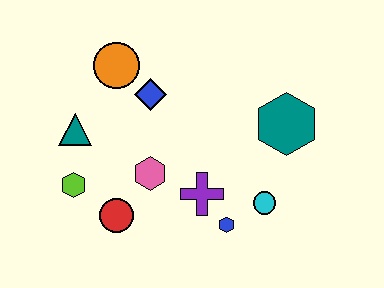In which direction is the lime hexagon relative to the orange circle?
The lime hexagon is below the orange circle.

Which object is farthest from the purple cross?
The orange circle is farthest from the purple cross.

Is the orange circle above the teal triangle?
Yes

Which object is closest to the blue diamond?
The orange circle is closest to the blue diamond.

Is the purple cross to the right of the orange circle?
Yes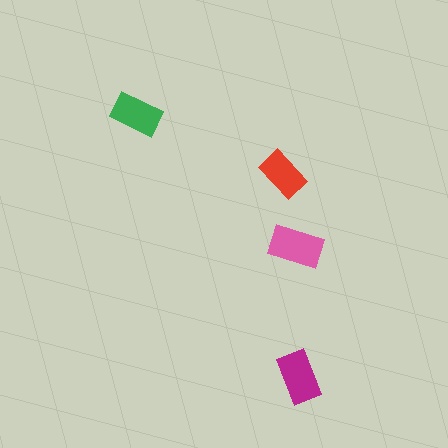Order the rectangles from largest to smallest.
the pink one, the magenta one, the green one, the red one.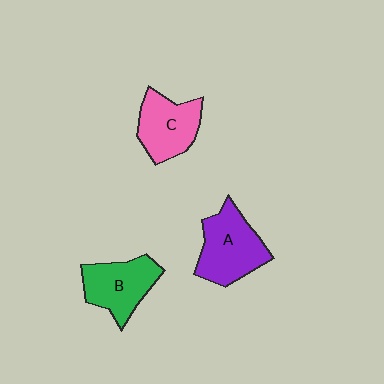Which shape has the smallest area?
Shape C (pink).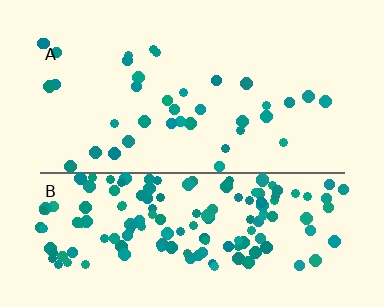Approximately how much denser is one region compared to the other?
Approximately 4.2× — region B over region A.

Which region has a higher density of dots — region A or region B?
B (the bottom).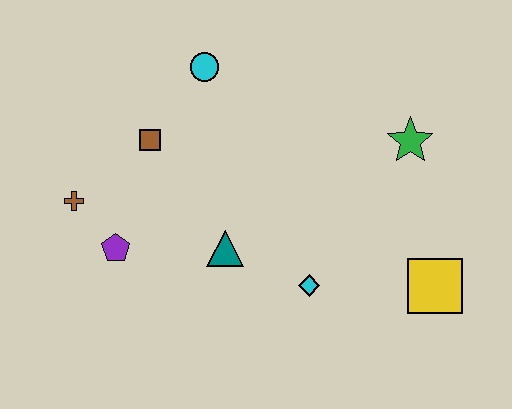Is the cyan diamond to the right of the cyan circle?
Yes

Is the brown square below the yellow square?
No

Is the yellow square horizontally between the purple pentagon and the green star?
No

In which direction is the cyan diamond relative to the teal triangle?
The cyan diamond is to the right of the teal triangle.